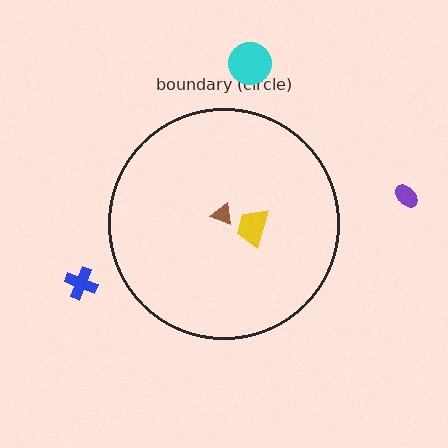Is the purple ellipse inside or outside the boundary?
Outside.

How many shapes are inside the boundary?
2 inside, 3 outside.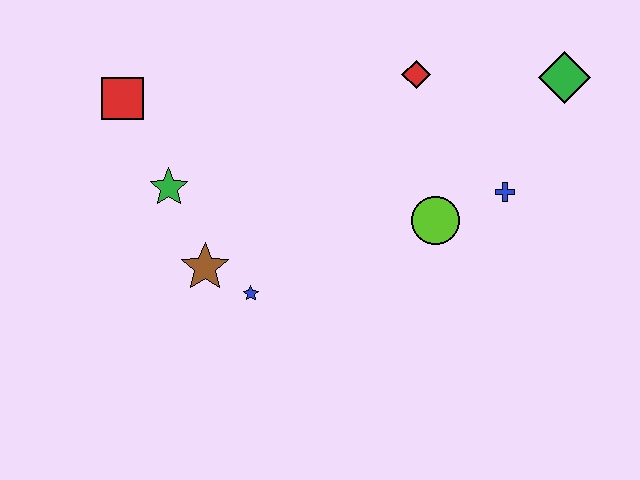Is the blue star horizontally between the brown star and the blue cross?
Yes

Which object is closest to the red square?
The green star is closest to the red square.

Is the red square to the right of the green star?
No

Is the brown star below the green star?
Yes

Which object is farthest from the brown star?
The green diamond is farthest from the brown star.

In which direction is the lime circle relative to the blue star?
The lime circle is to the right of the blue star.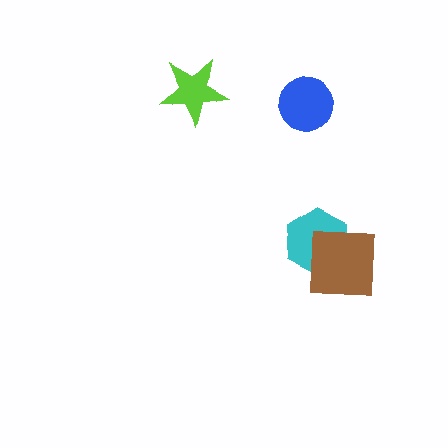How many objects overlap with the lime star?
0 objects overlap with the lime star.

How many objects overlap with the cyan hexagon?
1 object overlaps with the cyan hexagon.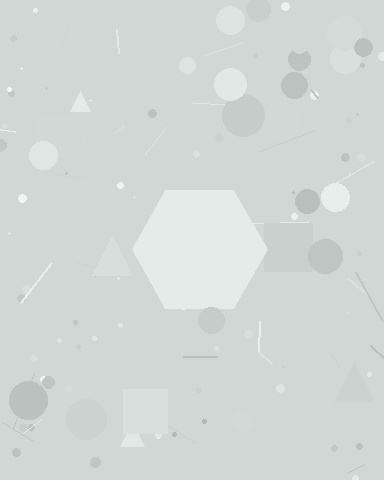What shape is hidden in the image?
A hexagon is hidden in the image.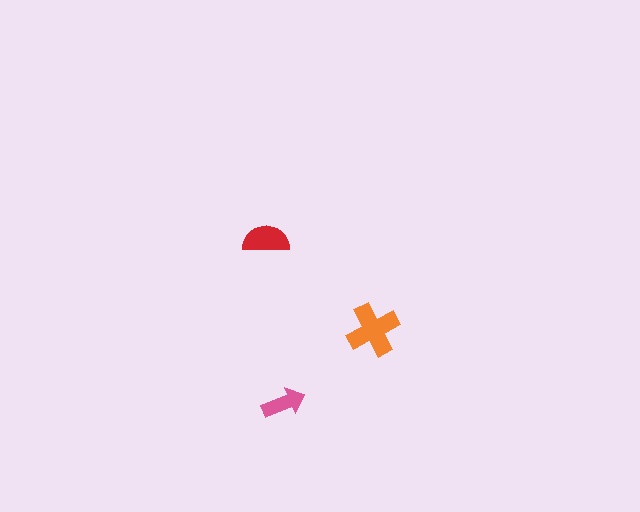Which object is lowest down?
The pink arrow is bottommost.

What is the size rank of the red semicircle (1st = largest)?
2nd.